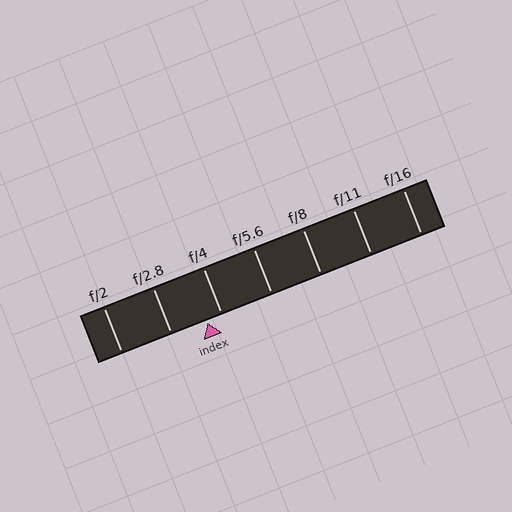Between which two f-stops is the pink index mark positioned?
The index mark is between f/2.8 and f/4.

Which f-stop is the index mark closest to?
The index mark is closest to f/4.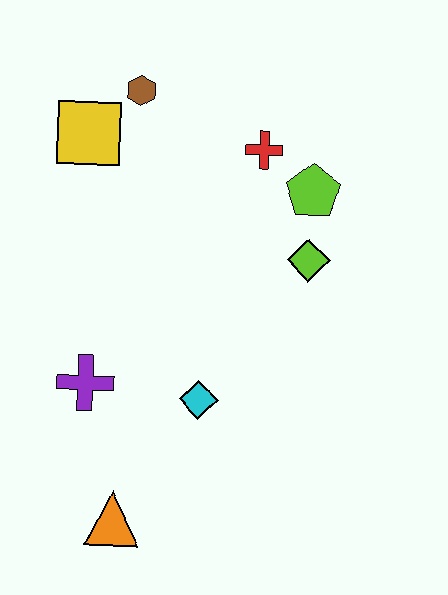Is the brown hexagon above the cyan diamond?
Yes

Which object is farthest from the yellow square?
The orange triangle is farthest from the yellow square.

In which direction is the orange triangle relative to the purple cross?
The orange triangle is below the purple cross.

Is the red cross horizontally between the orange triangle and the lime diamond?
Yes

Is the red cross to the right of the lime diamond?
No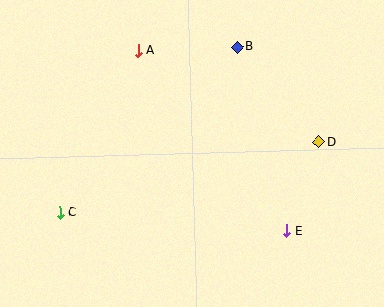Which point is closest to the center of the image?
Point B at (237, 47) is closest to the center.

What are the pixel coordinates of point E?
Point E is at (287, 231).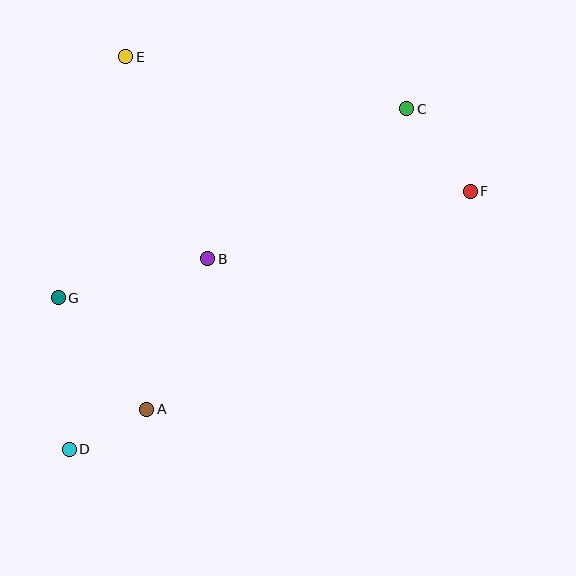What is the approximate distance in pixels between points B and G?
The distance between B and G is approximately 155 pixels.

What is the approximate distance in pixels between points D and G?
The distance between D and G is approximately 152 pixels.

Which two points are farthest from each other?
Points C and D are farthest from each other.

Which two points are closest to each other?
Points A and D are closest to each other.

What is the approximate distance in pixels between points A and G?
The distance between A and G is approximately 142 pixels.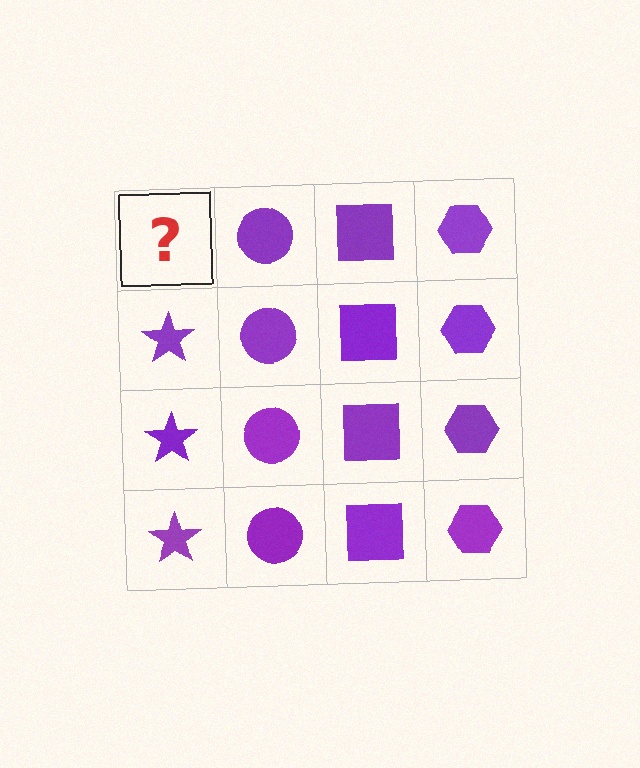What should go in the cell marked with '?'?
The missing cell should contain a purple star.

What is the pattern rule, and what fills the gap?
The rule is that each column has a consistent shape. The gap should be filled with a purple star.